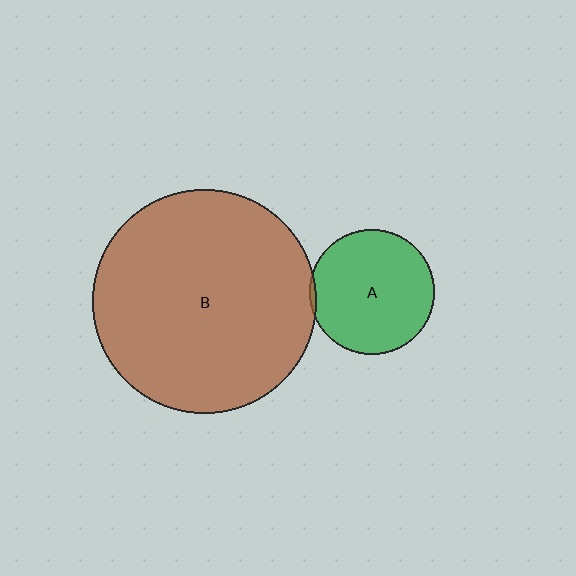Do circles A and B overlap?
Yes.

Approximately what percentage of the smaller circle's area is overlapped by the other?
Approximately 5%.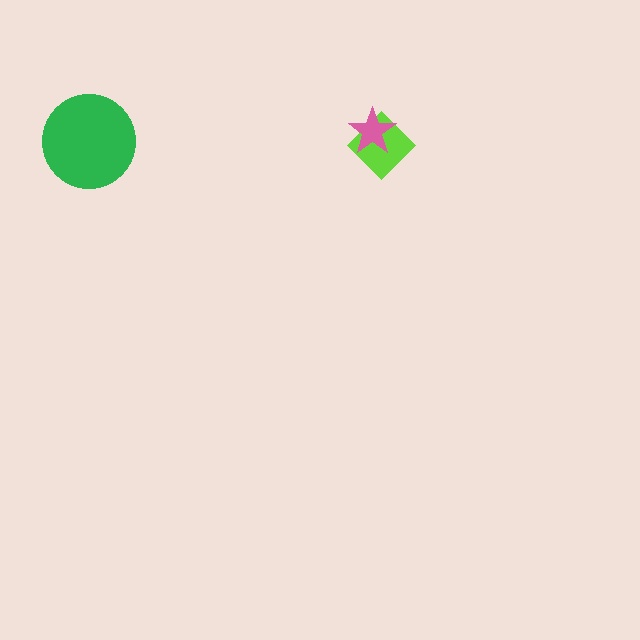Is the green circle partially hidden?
No, no other shape covers it.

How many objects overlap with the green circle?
0 objects overlap with the green circle.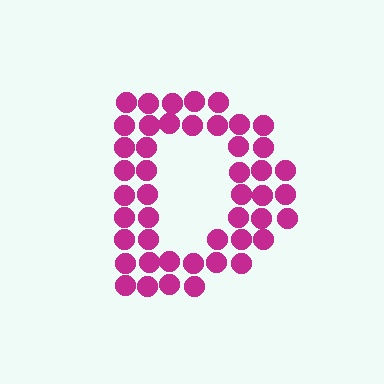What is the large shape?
The large shape is the letter D.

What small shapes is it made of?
It is made of small circles.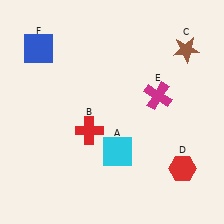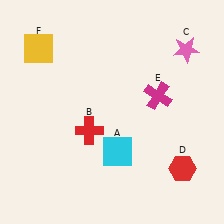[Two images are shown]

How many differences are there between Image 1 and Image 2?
There are 2 differences between the two images.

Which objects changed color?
C changed from brown to pink. F changed from blue to yellow.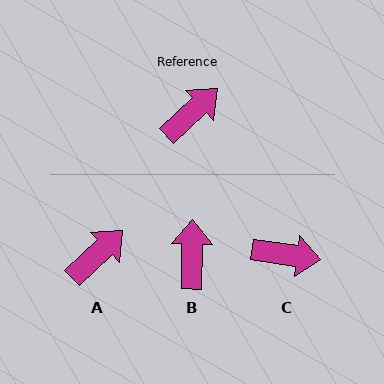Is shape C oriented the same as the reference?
No, it is off by about 51 degrees.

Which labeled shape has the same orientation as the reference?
A.